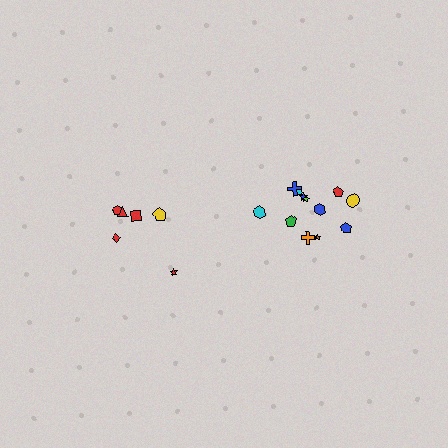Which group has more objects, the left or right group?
The right group.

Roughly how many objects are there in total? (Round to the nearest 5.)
Roughly 20 objects in total.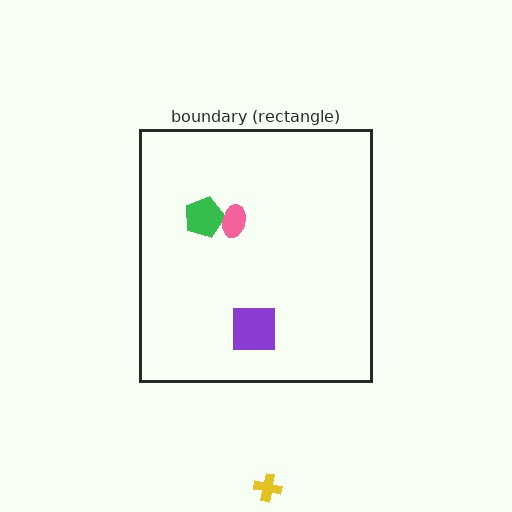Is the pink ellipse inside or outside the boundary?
Inside.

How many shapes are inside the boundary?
3 inside, 1 outside.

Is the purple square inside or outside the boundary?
Inside.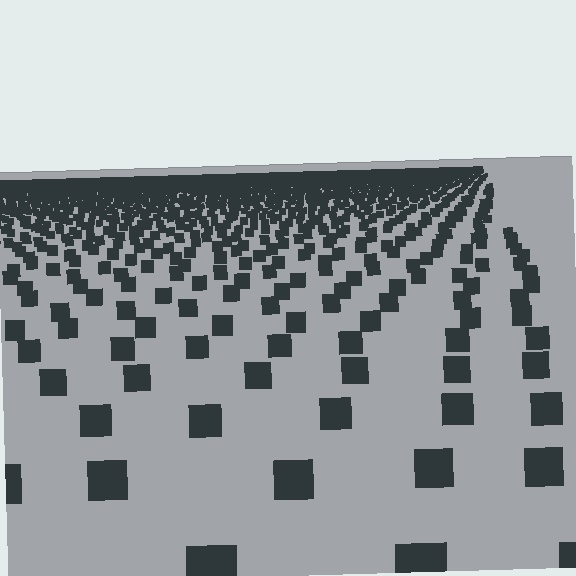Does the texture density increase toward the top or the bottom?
Density increases toward the top.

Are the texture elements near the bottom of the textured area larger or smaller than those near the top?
Larger. Near the bottom, elements are closer to the viewer and appear at a bigger on-screen size.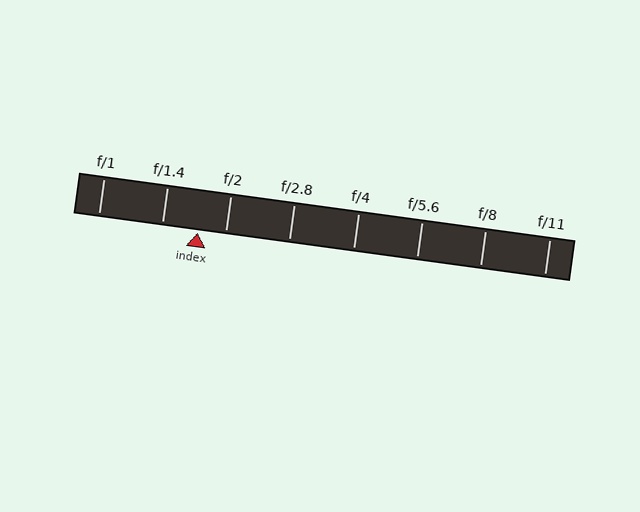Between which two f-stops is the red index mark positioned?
The index mark is between f/1.4 and f/2.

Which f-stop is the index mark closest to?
The index mark is closest to f/2.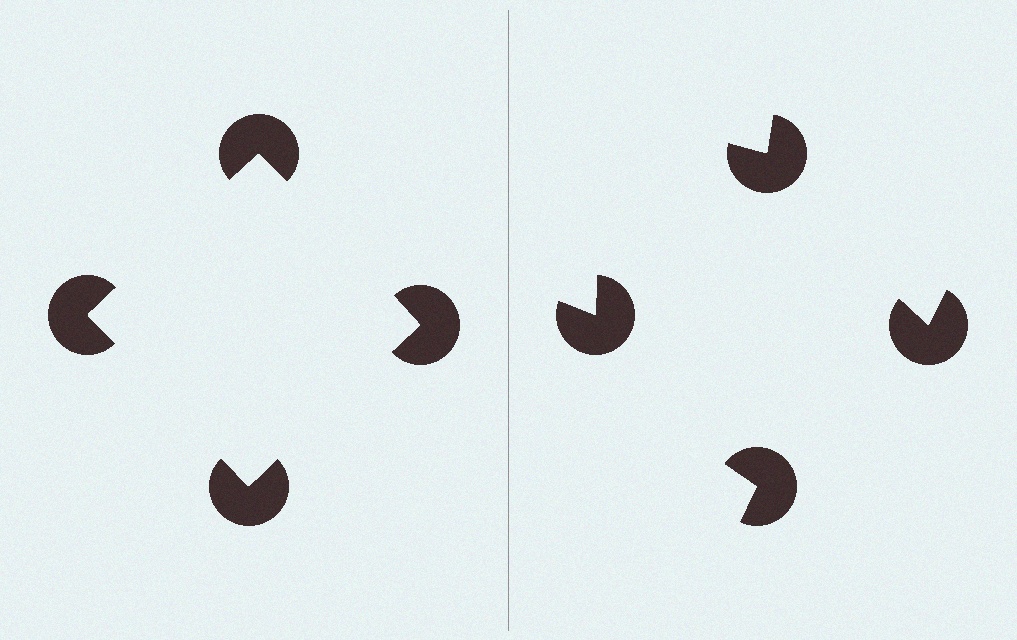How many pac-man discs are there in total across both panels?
8 — 4 on each side.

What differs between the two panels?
The pac-man discs are positioned identically on both sides; only the wedge orientations differ. On the left they align to a square; on the right they are misaligned.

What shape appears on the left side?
An illusory square.